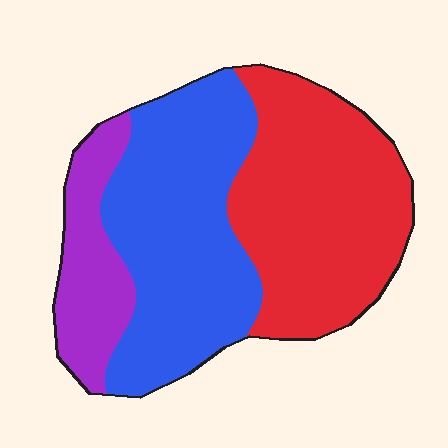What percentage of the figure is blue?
Blue covers about 40% of the figure.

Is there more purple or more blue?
Blue.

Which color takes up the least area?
Purple, at roughly 15%.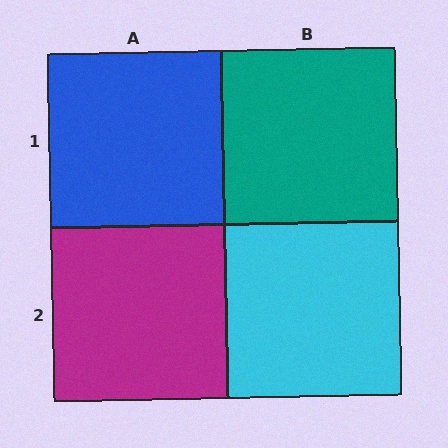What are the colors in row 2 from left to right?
Magenta, cyan.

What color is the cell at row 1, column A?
Blue.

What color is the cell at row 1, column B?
Teal.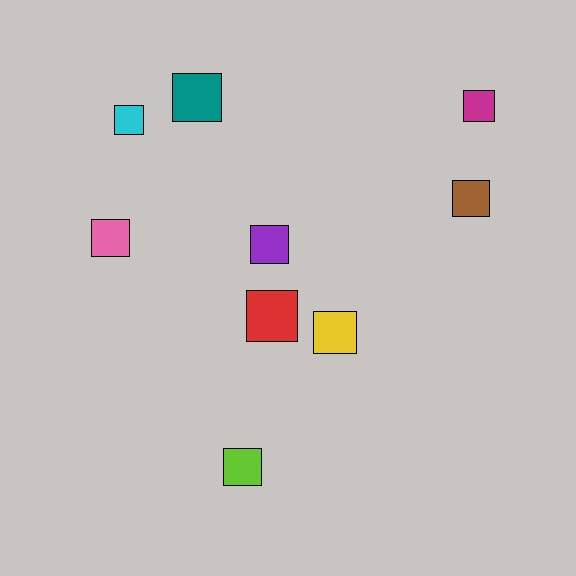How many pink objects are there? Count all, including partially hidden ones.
There is 1 pink object.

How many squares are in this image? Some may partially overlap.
There are 9 squares.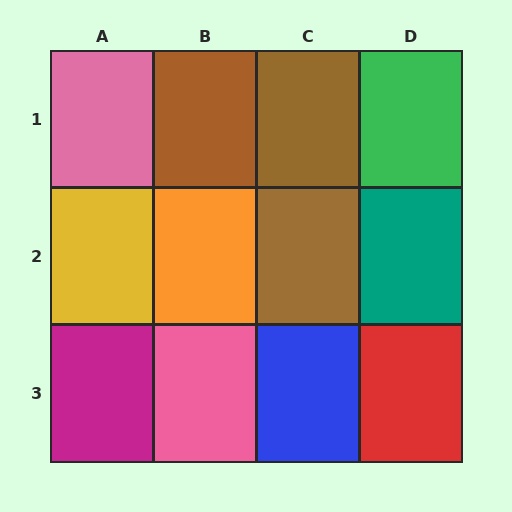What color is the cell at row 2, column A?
Yellow.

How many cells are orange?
1 cell is orange.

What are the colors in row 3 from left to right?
Magenta, pink, blue, red.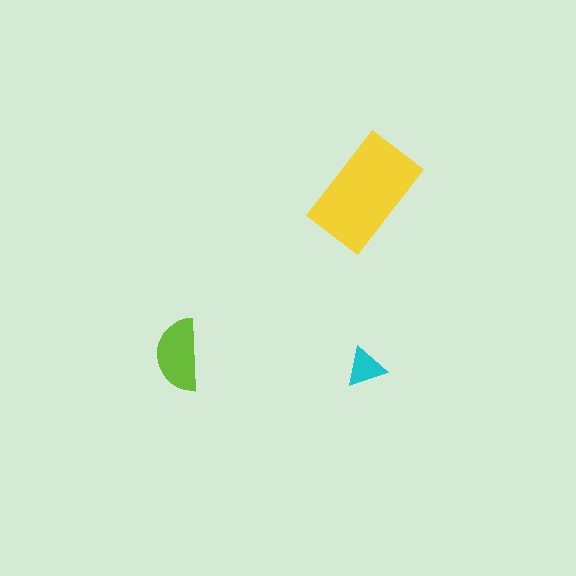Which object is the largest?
The yellow rectangle.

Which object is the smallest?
The cyan triangle.